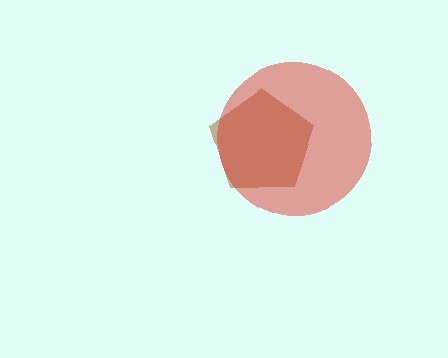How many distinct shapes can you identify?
There are 2 distinct shapes: a brown pentagon, a red circle.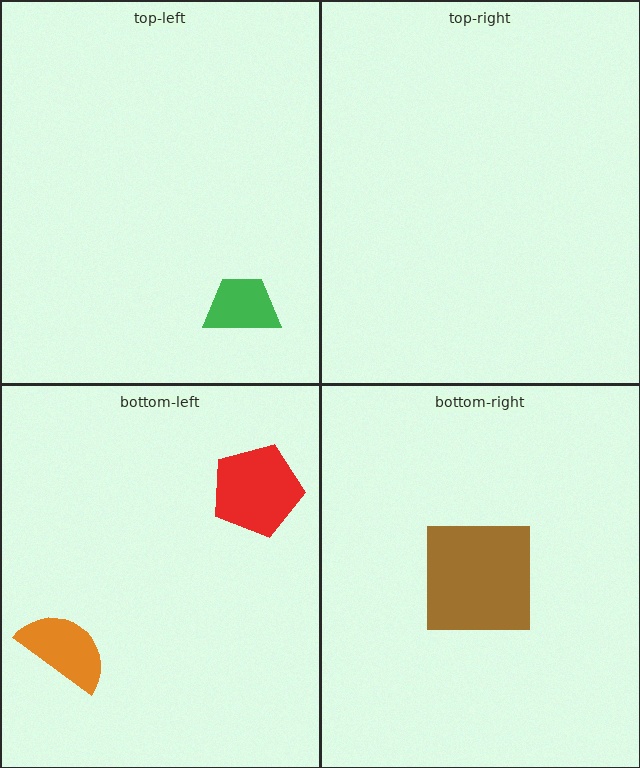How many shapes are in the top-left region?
1.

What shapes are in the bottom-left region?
The orange semicircle, the red pentagon.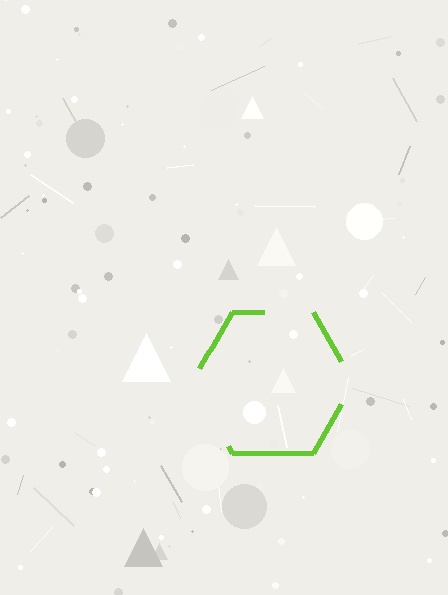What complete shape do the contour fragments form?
The contour fragments form a hexagon.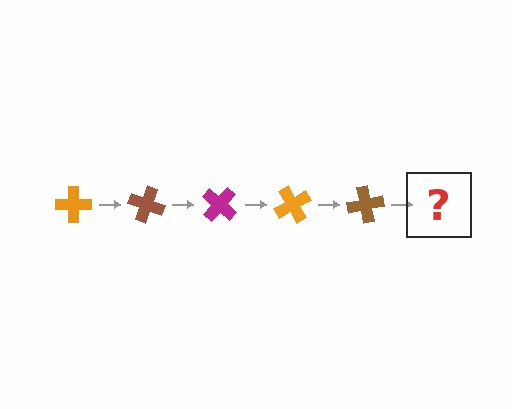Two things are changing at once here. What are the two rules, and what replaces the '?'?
The two rules are that it rotates 20 degrees each step and the color cycles through orange, brown, and magenta. The '?' should be a magenta cross, rotated 100 degrees from the start.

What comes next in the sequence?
The next element should be a magenta cross, rotated 100 degrees from the start.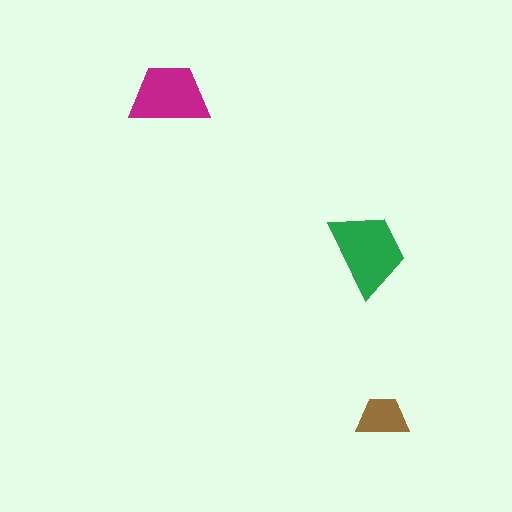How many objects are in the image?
There are 3 objects in the image.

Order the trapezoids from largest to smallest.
the green one, the magenta one, the brown one.